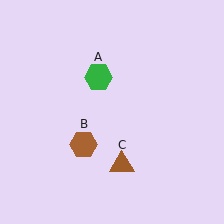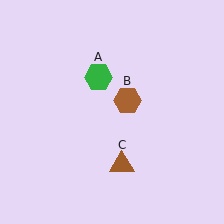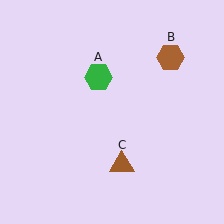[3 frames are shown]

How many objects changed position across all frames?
1 object changed position: brown hexagon (object B).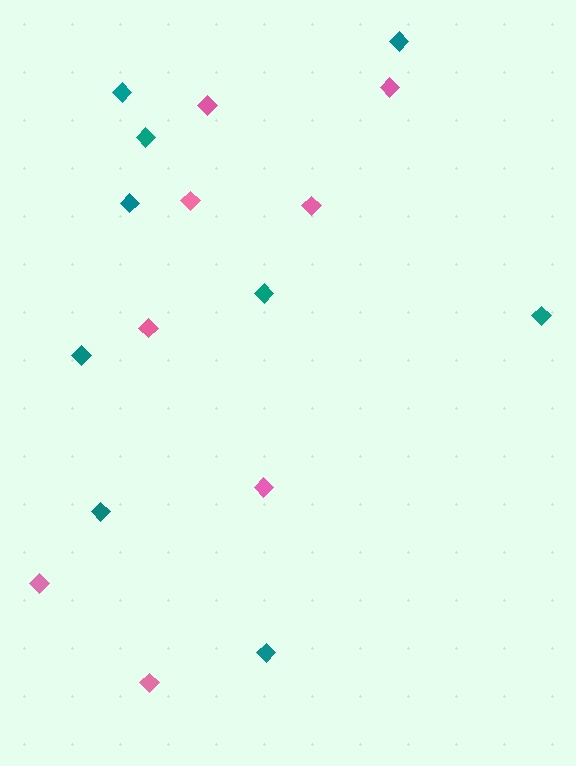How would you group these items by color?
There are 2 groups: one group of teal diamonds (9) and one group of pink diamonds (8).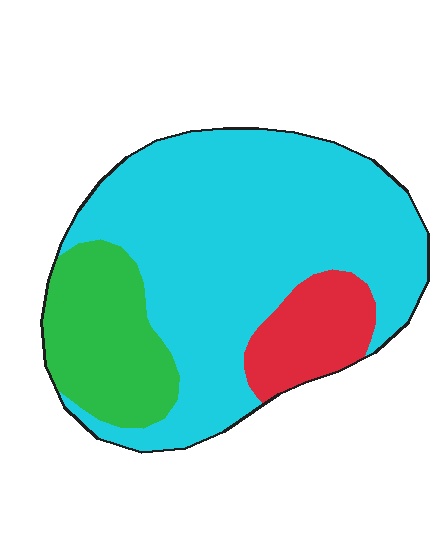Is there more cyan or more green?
Cyan.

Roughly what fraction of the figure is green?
Green takes up about one fifth (1/5) of the figure.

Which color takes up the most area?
Cyan, at roughly 70%.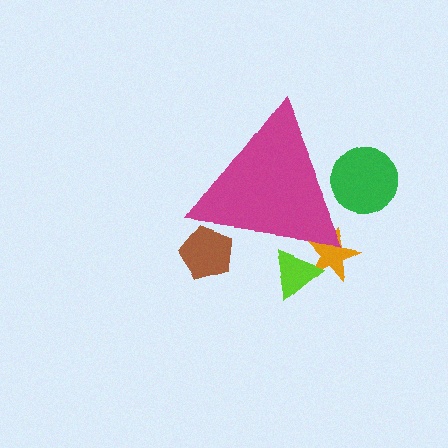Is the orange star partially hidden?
Yes, the orange star is partially hidden behind the magenta triangle.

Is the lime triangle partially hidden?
Yes, the lime triangle is partially hidden behind the magenta triangle.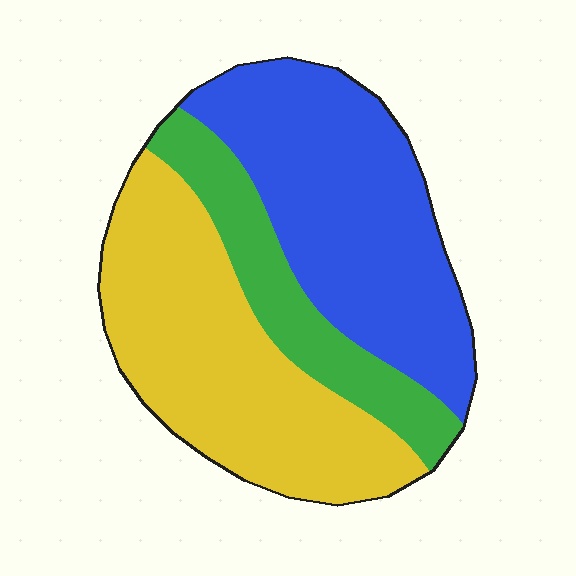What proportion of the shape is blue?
Blue covers 40% of the shape.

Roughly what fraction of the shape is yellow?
Yellow takes up about two fifths (2/5) of the shape.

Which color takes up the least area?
Green, at roughly 20%.